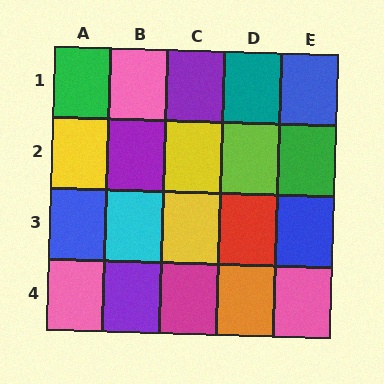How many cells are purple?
3 cells are purple.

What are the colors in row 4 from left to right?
Pink, purple, magenta, orange, pink.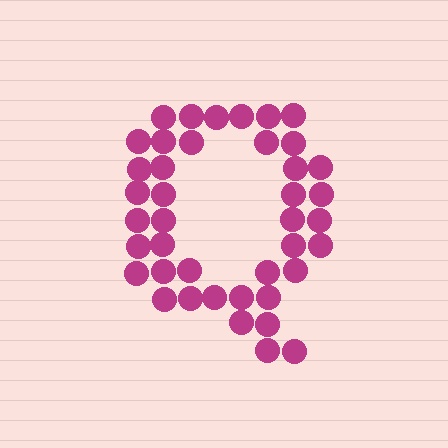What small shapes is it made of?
It is made of small circles.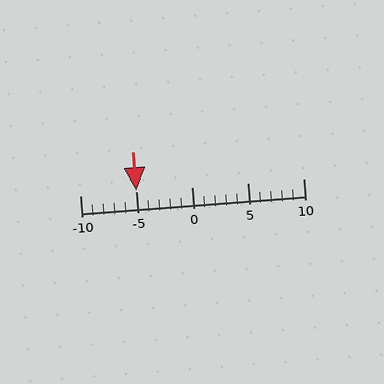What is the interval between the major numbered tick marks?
The major tick marks are spaced 5 units apart.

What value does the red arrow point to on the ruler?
The red arrow points to approximately -5.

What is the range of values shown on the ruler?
The ruler shows values from -10 to 10.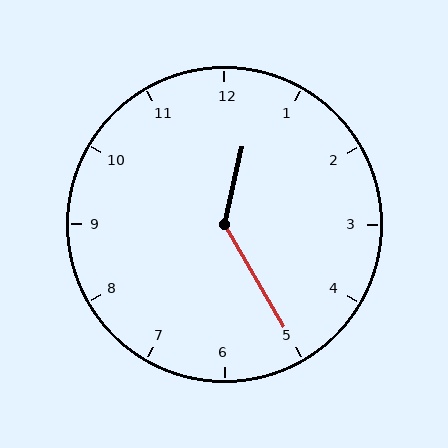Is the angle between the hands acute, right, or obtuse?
It is obtuse.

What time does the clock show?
12:25.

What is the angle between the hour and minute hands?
Approximately 138 degrees.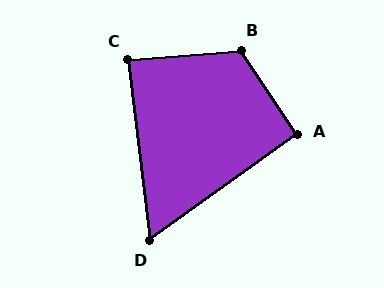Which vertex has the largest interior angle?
B, at approximately 119 degrees.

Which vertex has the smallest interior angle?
D, at approximately 61 degrees.